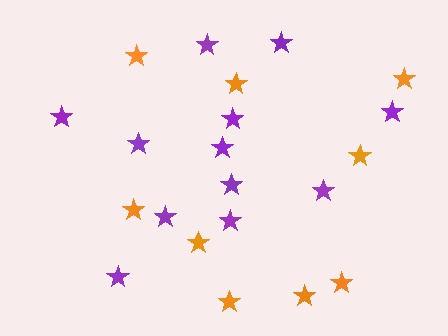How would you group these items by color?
There are 2 groups: one group of orange stars (9) and one group of purple stars (12).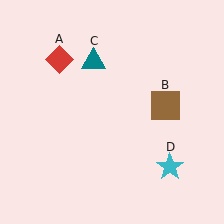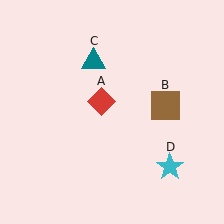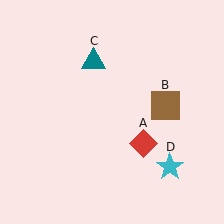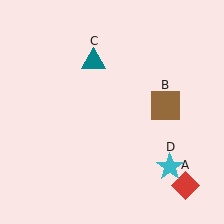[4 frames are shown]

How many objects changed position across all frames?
1 object changed position: red diamond (object A).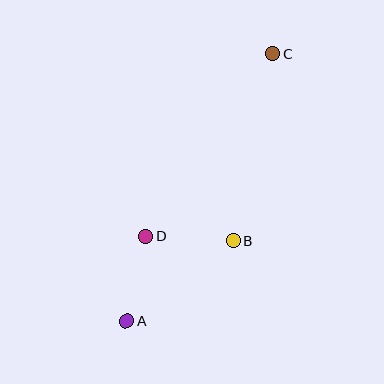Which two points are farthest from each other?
Points A and C are farthest from each other.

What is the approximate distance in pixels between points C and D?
The distance between C and D is approximately 222 pixels.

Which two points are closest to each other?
Points A and D are closest to each other.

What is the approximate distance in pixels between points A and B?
The distance between A and B is approximately 134 pixels.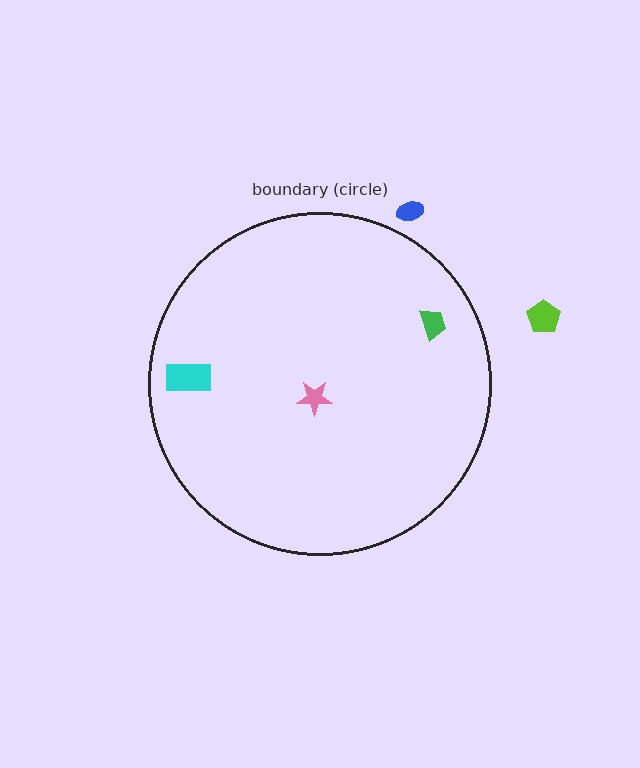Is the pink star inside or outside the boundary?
Inside.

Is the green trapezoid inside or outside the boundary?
Inside.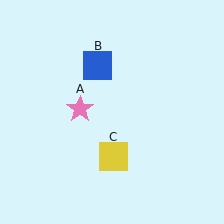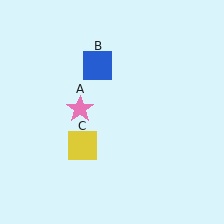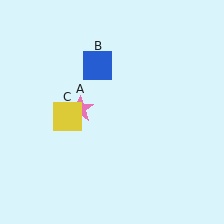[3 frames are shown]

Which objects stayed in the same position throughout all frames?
Pink star (object A) and blue square (object B) remained stationary.